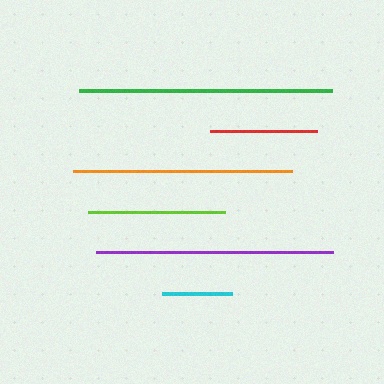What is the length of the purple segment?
The purple segment is approximately 236 pixels long.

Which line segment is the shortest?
The cyan line is the shortest at approximately 70 pixels.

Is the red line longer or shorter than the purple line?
The purple line is longer than the red line.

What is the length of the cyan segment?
The cyan segment is approximately 70 pixels long.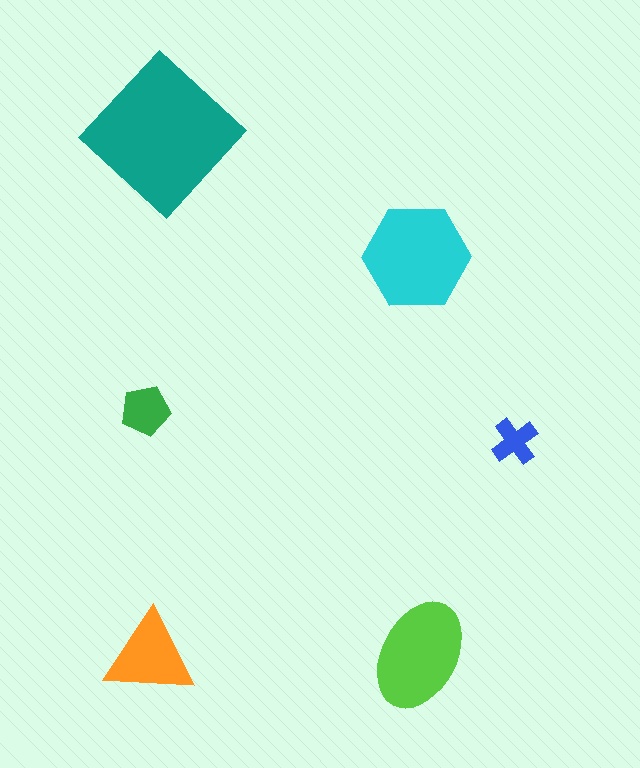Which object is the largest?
The teal diamond.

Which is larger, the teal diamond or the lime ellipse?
The teal diamond.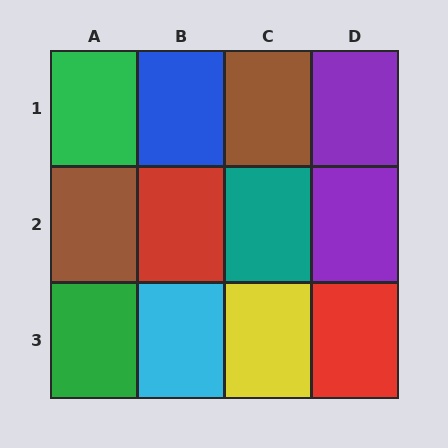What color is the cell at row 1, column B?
Blue.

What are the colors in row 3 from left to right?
Green, cyan, yellow, red.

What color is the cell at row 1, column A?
Green.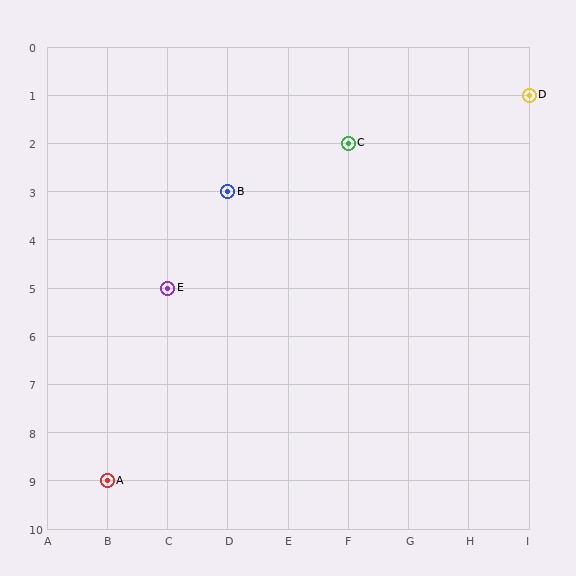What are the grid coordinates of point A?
Point A is at grid coordinates (B, 9).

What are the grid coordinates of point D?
Point D is at grid coordinates (I, 1).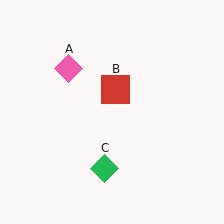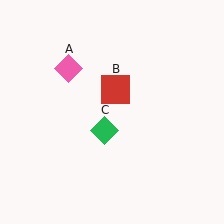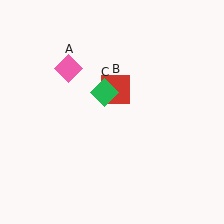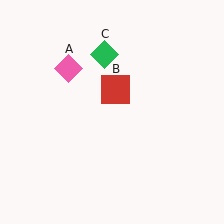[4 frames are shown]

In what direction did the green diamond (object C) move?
The green diamond (object C) moved up.